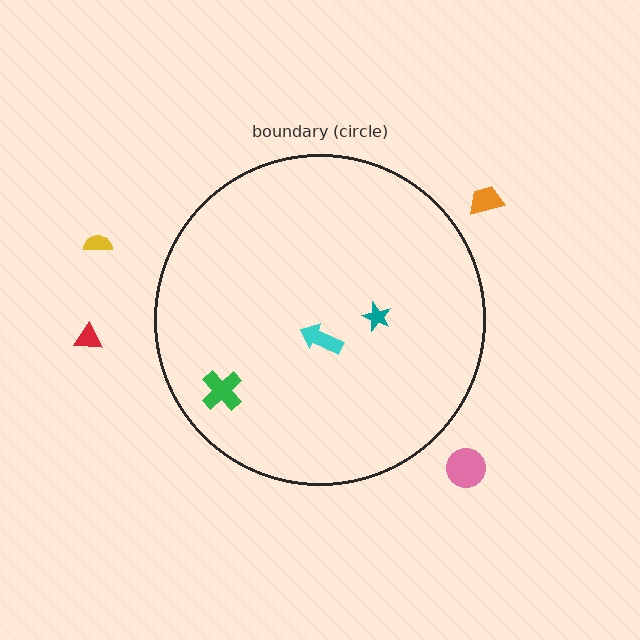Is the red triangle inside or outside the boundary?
Outside.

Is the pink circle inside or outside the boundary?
Outside.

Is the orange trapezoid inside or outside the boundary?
Outside.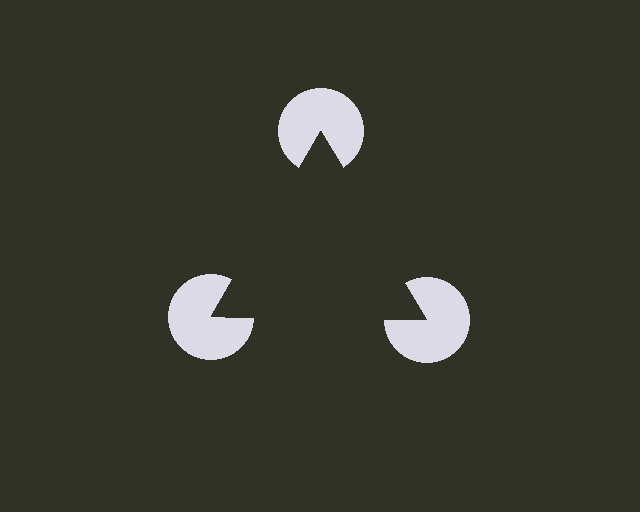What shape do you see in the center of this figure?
An illusory triangle — its edges are inferred from the aligned wedge cuts in the pac-man discs, not physically drawn.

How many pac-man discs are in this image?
There are 3 — one at each vertex of the illusory triangle.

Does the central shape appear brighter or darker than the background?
It typically appears slightly darker than the background, even though no actual brightness change is drawn.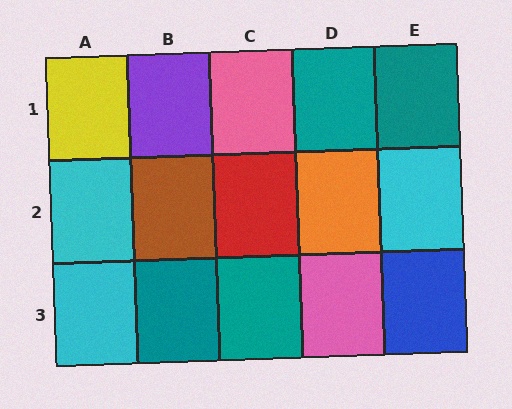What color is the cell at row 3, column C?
Teal.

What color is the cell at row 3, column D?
Pink.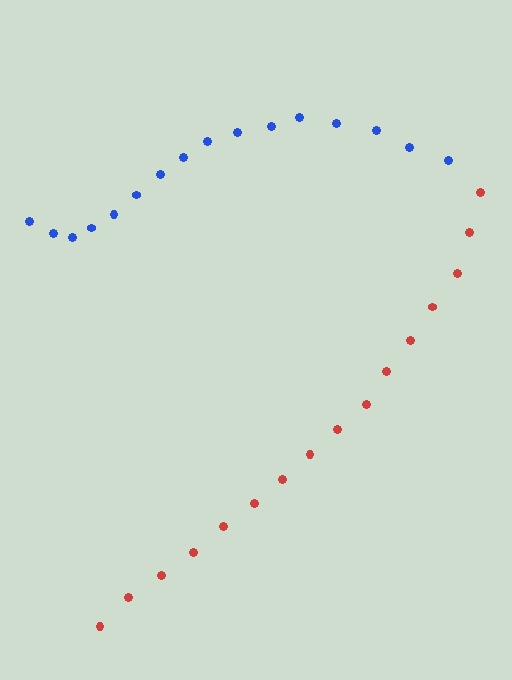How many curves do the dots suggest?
There are 2 distinct paths.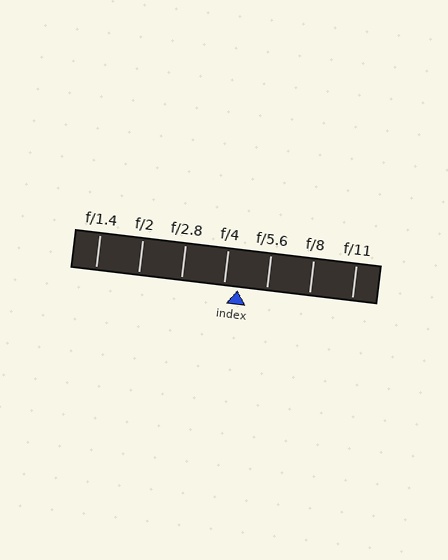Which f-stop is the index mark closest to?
The index mark is closest to f/4.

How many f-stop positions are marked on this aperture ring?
There are 7 f-stop positions marked.